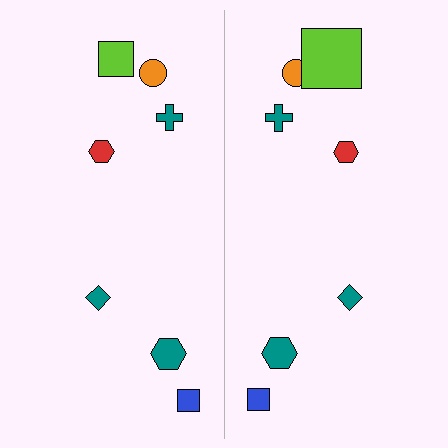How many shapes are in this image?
There are 14 shapes in this image.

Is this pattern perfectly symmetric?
No, the pattern is not perfectly symmetric. The lime square on the right side has a different size than its mirror counterpart.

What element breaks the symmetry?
The lime square on the right side has a different size than its mirror counterpart.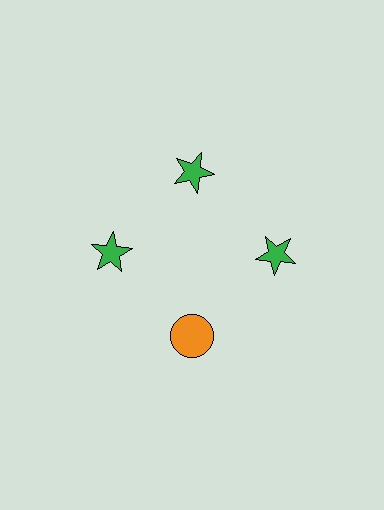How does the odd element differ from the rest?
It differs in both color (orange instead of green) and shape (circle instead of star).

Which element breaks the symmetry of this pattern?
The orange circle at roughly the 6 o'clock position breaks the symmetry. All other shapes are green stars.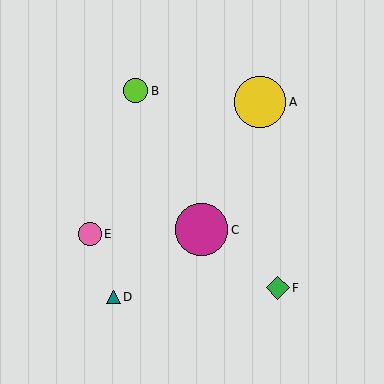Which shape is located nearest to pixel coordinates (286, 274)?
The green diamond (labeled F) at (278, 288) is nearest to that location.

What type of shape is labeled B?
Shape B is a lime circle.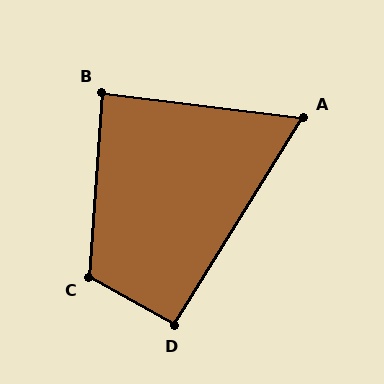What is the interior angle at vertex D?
Approximately 93 degrees (approximately right).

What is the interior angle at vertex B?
Approximately 87 degrees (approximately right).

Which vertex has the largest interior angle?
C, at approximately 115 degrees.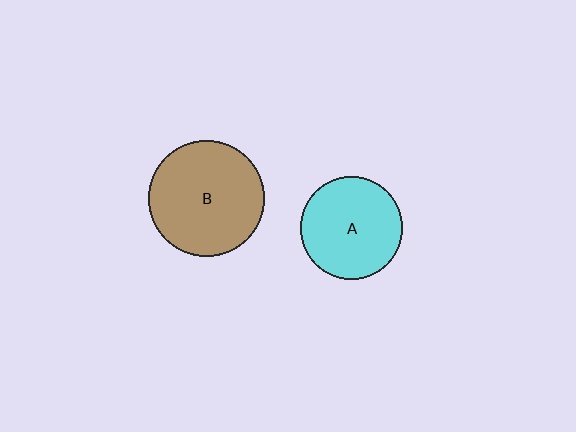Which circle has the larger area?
Circle B (brown).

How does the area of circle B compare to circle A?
Approximately 1.3 times.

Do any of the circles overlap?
No, none of the circles overlap.